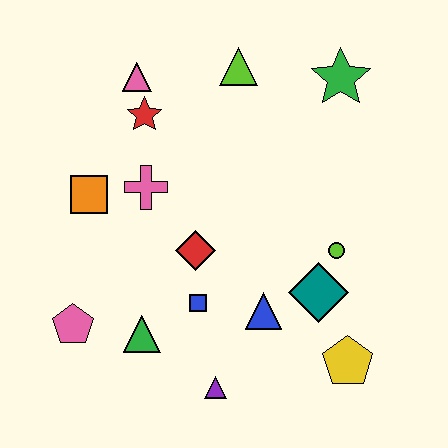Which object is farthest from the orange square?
The yellow pentagon is farthest from the orange square.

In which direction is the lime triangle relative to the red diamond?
The lime triangle is above the red diamond.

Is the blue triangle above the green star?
No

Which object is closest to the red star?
The pink triangle is closest to the red star.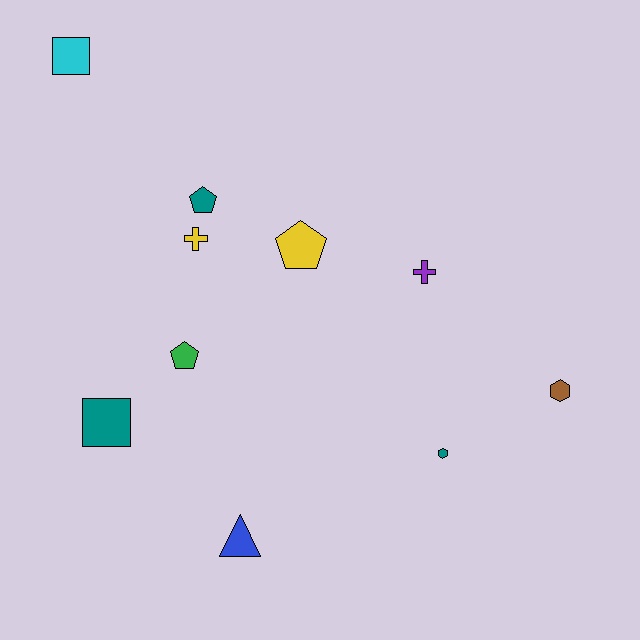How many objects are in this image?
There are 10 objects.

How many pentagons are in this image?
There are 3 pentagons.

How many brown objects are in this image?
There is 1 brown object.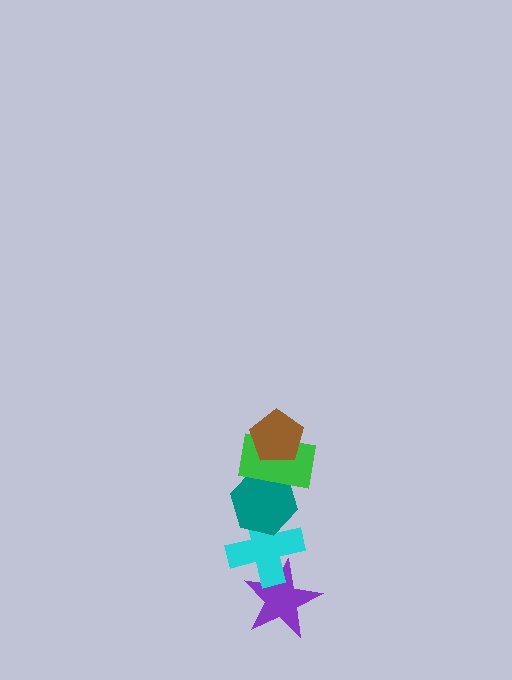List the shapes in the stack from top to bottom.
From top to bottom: the brown pentagon, the green rectangle, the teal hexagon, the cyan cross, the purple star.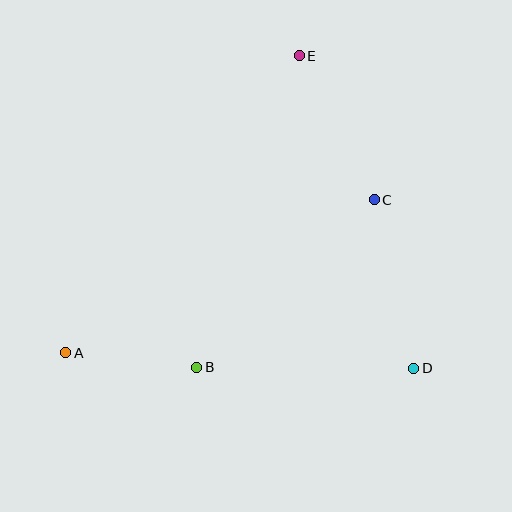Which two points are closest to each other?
Points A and B are closest to each other.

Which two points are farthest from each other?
Points A and E are farthest from each other.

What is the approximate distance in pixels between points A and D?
The distance between A and D is approximately 348 pixels.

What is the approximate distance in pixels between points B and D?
The distance between B and D is approximately 217 pixels.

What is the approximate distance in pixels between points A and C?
The distance between A and C is approximately 344 pixels.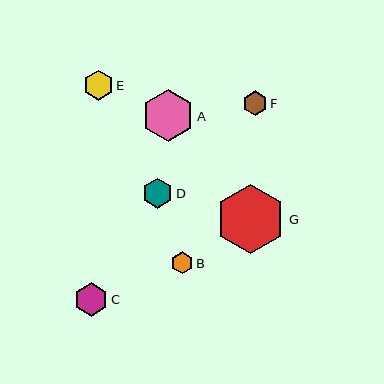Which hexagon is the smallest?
Hexagon B is the smallest with a size of approximately 22 pixels.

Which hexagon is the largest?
Hexagon G is the largest with a size of approximately 70 pixels.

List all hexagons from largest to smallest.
From largest to smallest: G, A, C, D, E, F, B.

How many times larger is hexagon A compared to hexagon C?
Hexagon A is approximately 1.6 times the size of hexagon C.